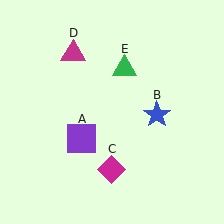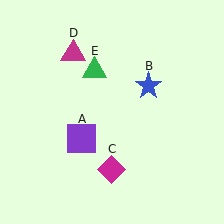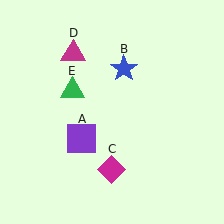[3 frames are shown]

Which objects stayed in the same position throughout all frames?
Purple square (object A) and magenta diamond (object C) and magenta triangle (object D) remained stationary.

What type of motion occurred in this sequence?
The blue star (object B), green triangle (object E) rotated counterclockwise around the center of the scene.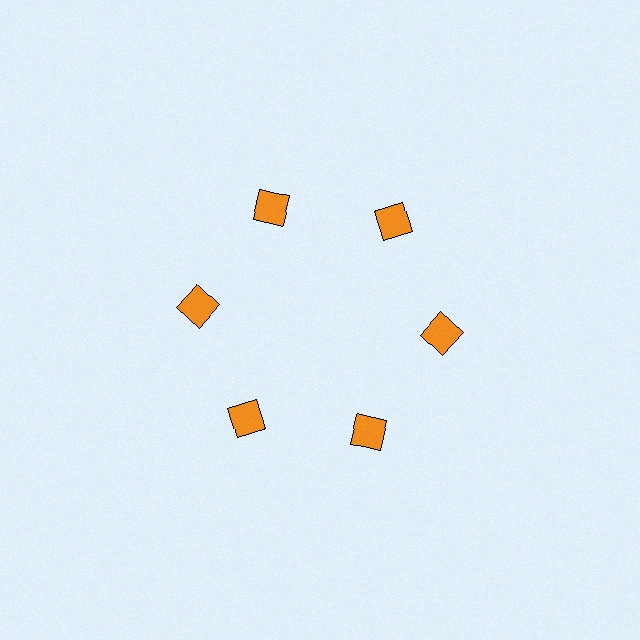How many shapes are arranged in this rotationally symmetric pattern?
There are 6 shapes, arranged in 6 groups of 1.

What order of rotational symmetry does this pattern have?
This pattern has 6-fold rotational symmetry.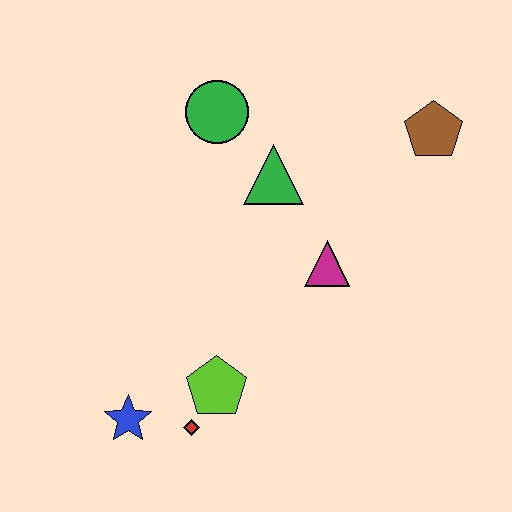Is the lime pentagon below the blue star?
No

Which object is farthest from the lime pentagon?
The brown pentagon is farthest from the lime pentagon.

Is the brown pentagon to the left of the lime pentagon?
No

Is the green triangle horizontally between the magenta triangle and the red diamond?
Yes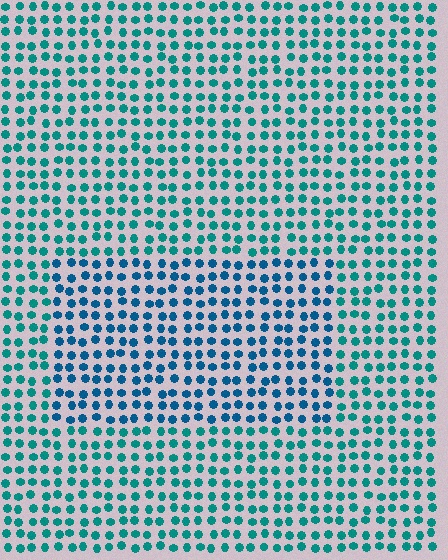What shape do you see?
I see a rectangle.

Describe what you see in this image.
The image is filled with small teal elements in a uniform arrangement. A rectangle-shaped region is visible where the elements are tinted to a slightly different hue, forming a subtle color boundary.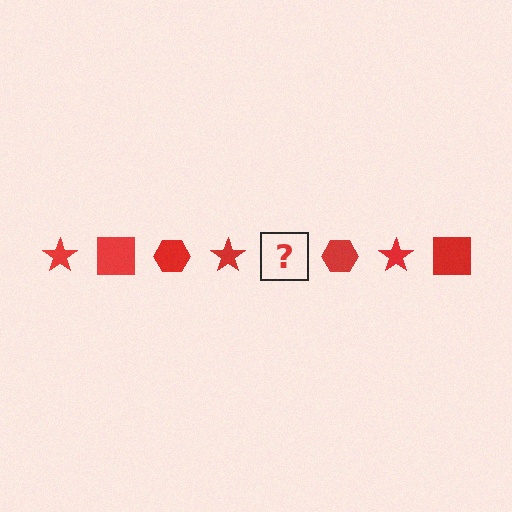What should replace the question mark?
The question mark should be replaced with a red square.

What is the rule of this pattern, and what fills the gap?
The rule is that the pattern cycles through star, square, hexagon shapes in red. The gap should be filled with a red square.